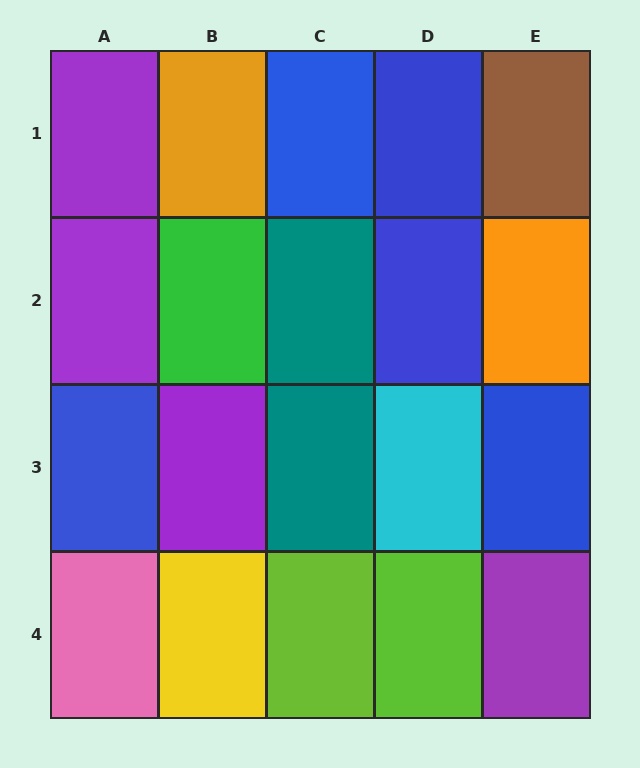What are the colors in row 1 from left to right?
Purple, orange, blue, blue, brown.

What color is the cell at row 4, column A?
Pink.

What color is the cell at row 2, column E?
Orange.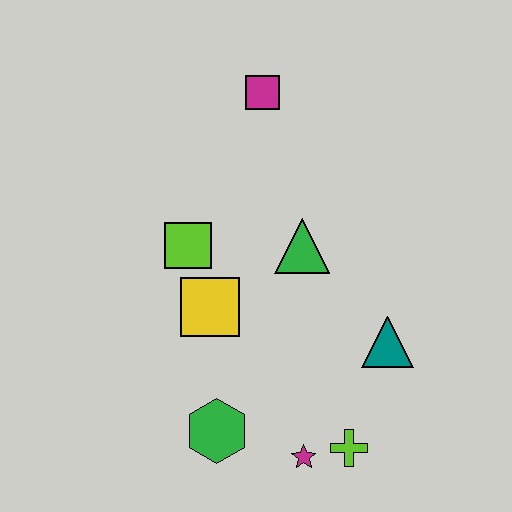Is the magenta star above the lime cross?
No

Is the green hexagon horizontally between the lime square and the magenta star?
Yes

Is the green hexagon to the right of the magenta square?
No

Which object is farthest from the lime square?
The lime cross is farthest from the lime square.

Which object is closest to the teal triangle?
The lime cross is closest to the teal triangle.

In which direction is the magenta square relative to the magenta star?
The magenta square is above the magenta star.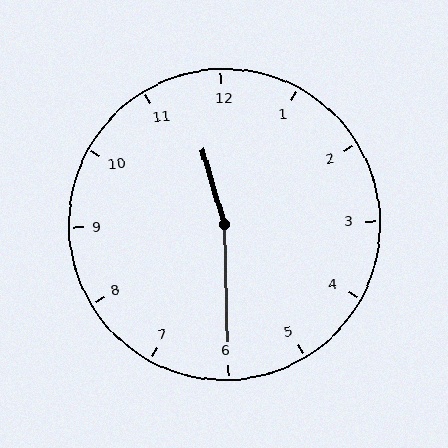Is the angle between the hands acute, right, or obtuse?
It is obtuse.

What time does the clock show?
11:30.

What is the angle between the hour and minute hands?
Approximately 165 degrees.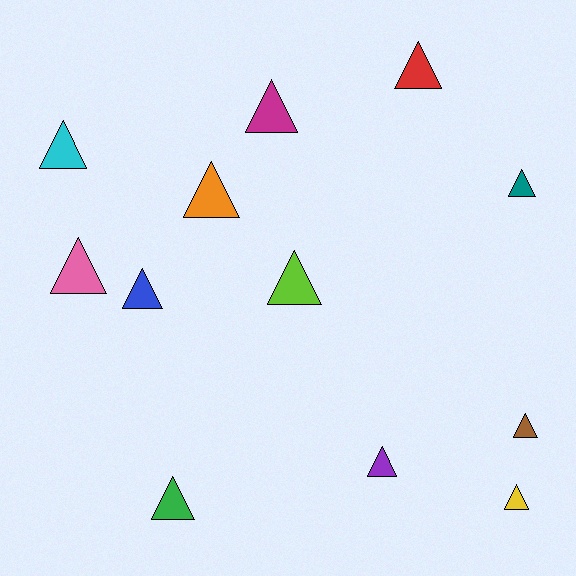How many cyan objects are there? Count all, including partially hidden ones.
There is 1 cyan object.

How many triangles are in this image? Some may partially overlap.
There are 12 triangles.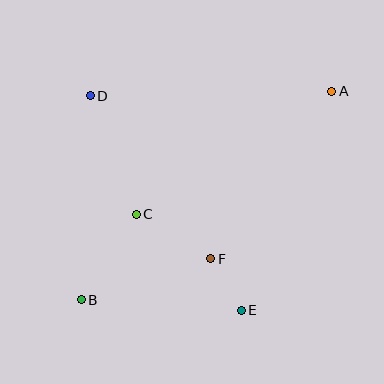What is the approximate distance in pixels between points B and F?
The distance between B and F is approximately 136 pixels.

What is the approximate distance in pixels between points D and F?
The distance between D and F is approximately 203 pixels.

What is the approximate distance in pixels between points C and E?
The distance between C and E is approximately 142 pixels.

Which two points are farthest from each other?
Points A and B are farthest from each other.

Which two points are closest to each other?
Points E and F are closest to each other.